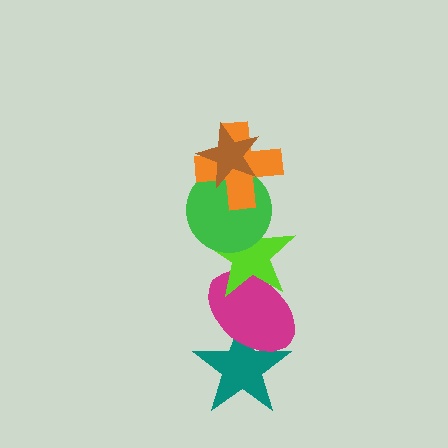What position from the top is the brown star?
The brown star is 1st from the top.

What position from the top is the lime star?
The lime star is 4th from the top.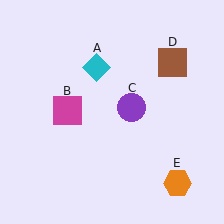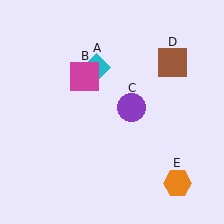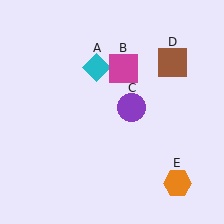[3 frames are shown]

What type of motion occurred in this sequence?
The magenta square (object B) rotated clockwise around the center of the scene.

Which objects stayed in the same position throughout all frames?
Cyan diamond (object A) and purple circle (object C) and brown square (object D) and orange hexagon (object E) remained stationary.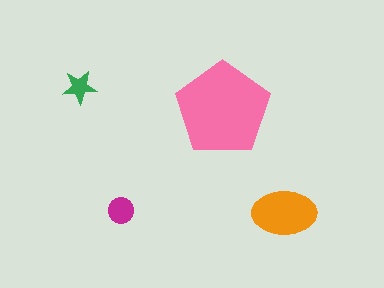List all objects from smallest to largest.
The green star, the magenta circle, the orange ellipse, the pink pentagon.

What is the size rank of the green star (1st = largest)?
4th.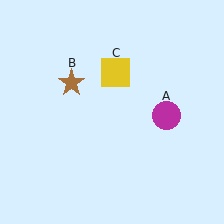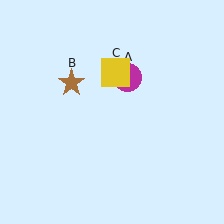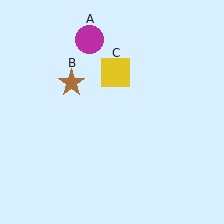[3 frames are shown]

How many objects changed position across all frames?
1 object changed position: magenta circle (object A).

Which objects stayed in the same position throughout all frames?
Brown star (object B) and yellow square (object C) remained stationary.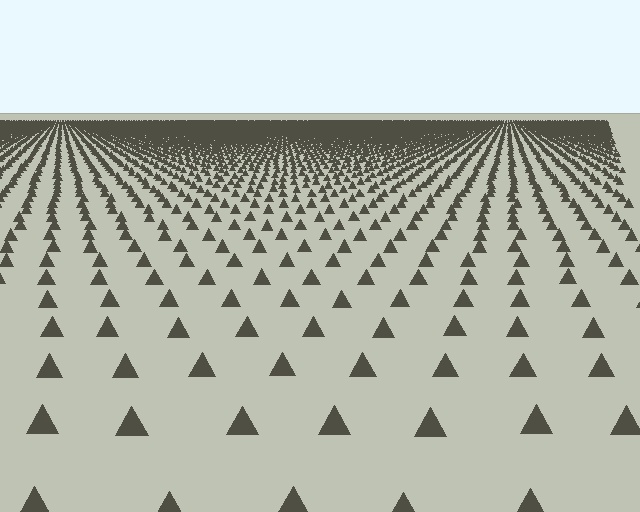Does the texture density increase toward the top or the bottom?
Density increases toward the top.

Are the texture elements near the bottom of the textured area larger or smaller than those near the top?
Larger. Near the bottom, elements are closer to the viewer and appear at a bigger on-screen size.